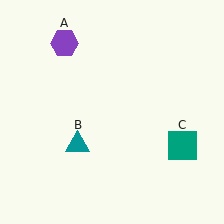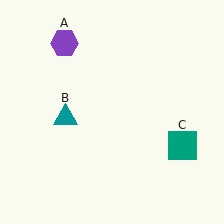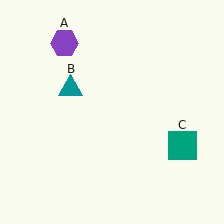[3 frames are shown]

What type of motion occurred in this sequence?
The teal triangle (object B) rotated clockwise around the center of the scene.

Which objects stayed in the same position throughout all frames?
Purple hexagon (object A) and teal square (object C) remained stationary.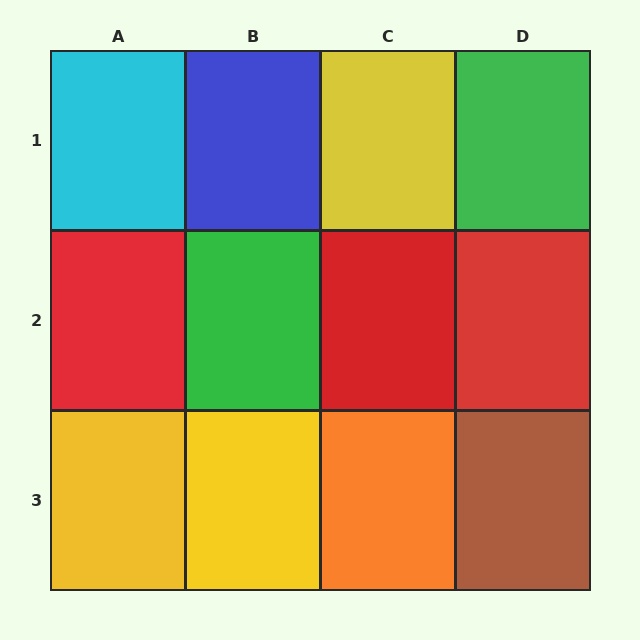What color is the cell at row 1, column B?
Blue.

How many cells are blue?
1 cell is blue.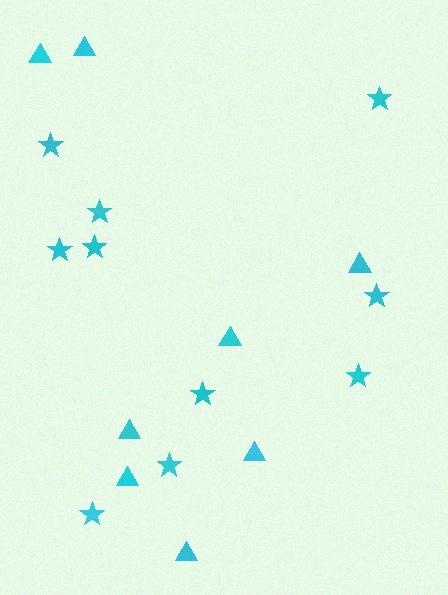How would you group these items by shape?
There are 2 groups: one group of triangles (8) and one group of stars (10).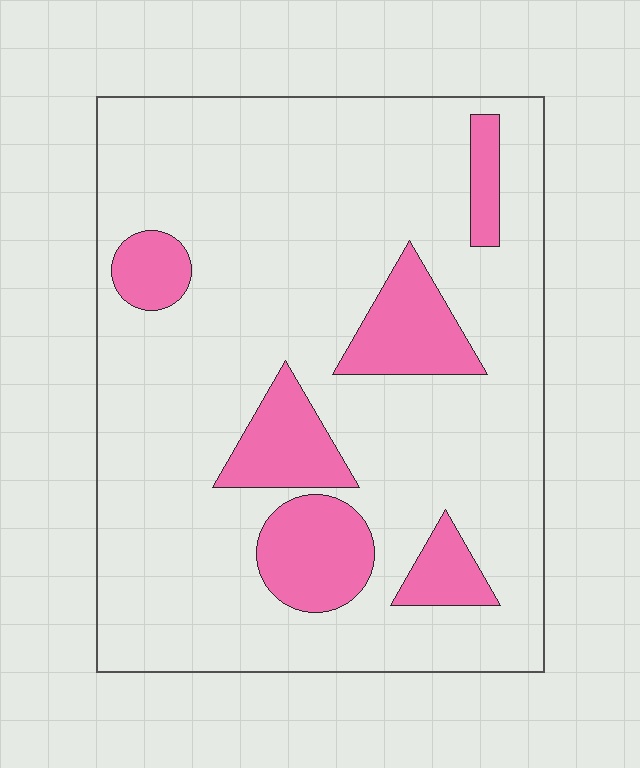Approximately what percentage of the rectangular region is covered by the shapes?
Approximately 20%.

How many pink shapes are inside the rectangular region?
6.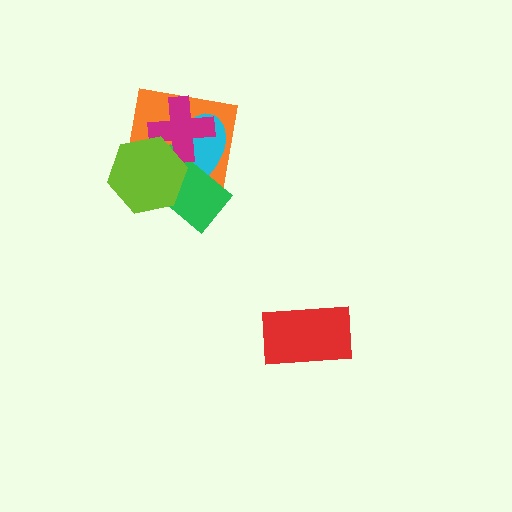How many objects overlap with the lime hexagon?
4 objects overlap with the lime hexagon.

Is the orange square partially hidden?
Yes, it is partially covered by another shape.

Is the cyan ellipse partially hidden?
Yes, it is partially covered by another shape.